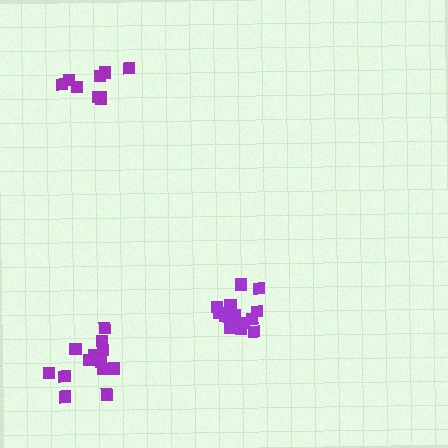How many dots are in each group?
Group 1: 15 dots, Group 2: 13 dots, Group 3: 9 dots (37 total).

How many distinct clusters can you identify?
There are 3 distinct clusters.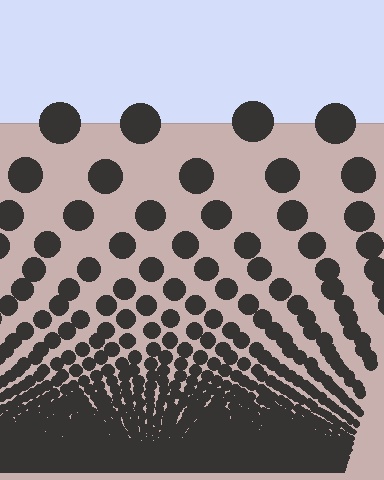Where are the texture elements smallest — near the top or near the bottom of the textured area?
Near the bottom.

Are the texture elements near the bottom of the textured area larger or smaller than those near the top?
Smaller. The gradient is inverted — elements near the bottom are smaller and denser.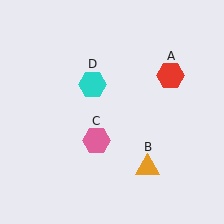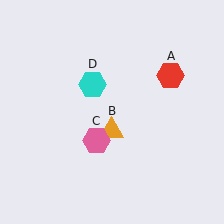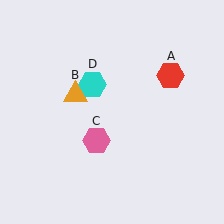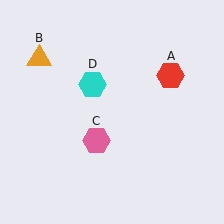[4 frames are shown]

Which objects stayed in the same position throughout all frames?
Red hexagon (object A) and pink hexagon (object C) and cyan hexagon (object D) remained stationary.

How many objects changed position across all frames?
1 object changed position: orange triangle (object B).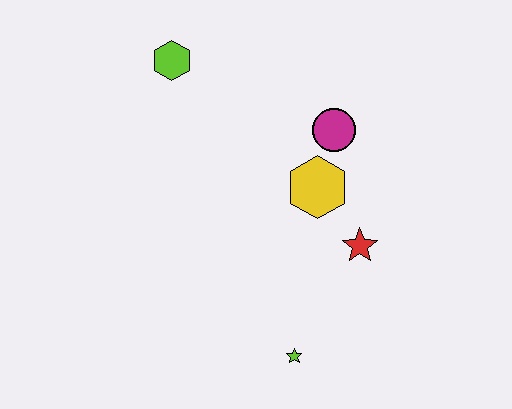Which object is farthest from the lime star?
The lime hexagon is farthest from the lime star.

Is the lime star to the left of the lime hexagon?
No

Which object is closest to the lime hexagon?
The magenta circle is closest to the lime hexagon.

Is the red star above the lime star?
Yes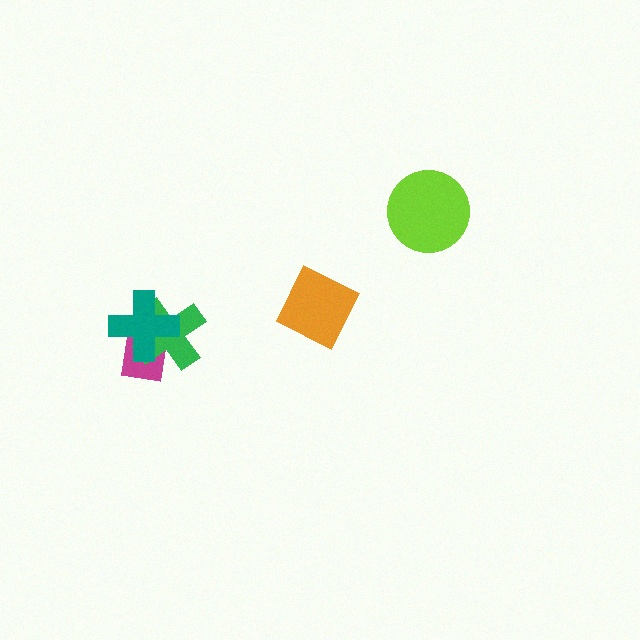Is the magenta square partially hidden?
Yes, it is partially covered by another shape.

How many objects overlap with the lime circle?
0 objects overlap with the lime circle.